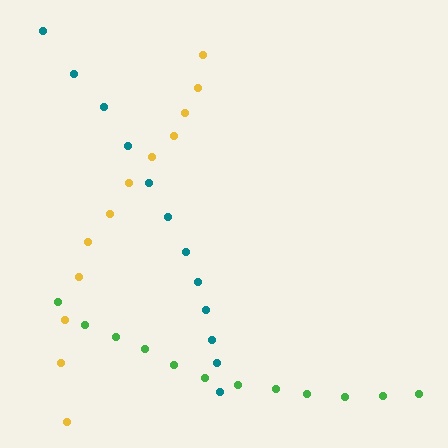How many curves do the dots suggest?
There are 3 distinct paths.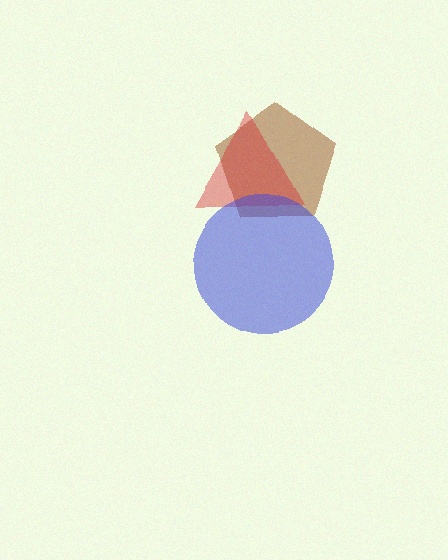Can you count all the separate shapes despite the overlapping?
Yes, there are 3 separate shapes.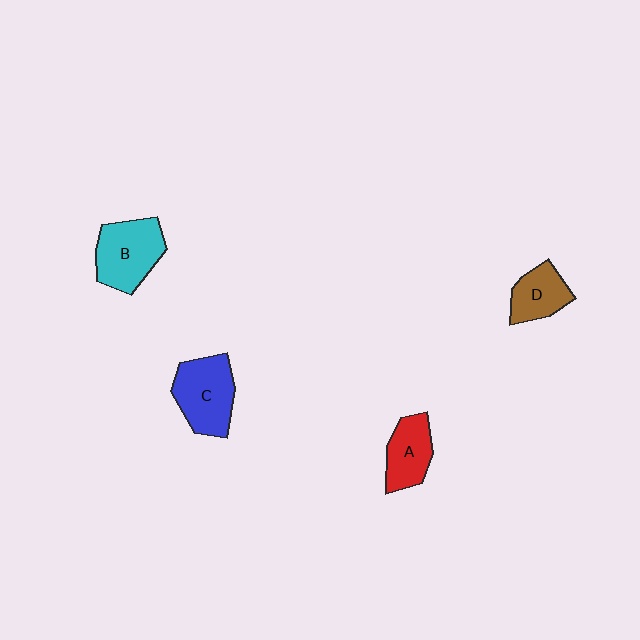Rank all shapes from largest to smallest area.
From largest to smallest: B (cyan), C (blue), A (red), D (brown).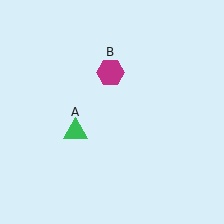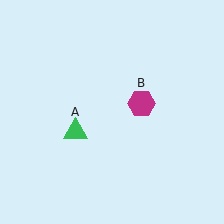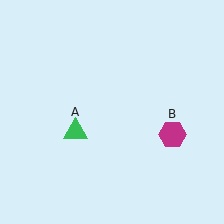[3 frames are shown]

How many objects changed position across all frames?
1 object changed position: magenta hexagon (object B).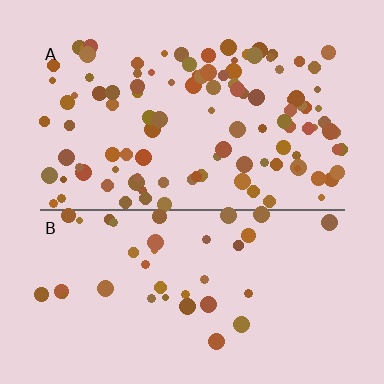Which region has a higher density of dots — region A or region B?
A (the top).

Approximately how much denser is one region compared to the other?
Approximately 2.9× — region A over region B.